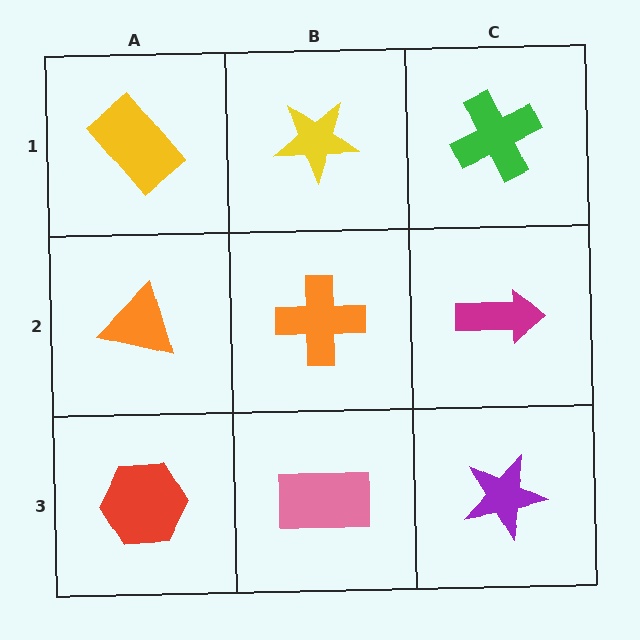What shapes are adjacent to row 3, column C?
A magenta arrow (row 2, column C), a pink rectangle (row 3, column B).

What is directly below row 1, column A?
An orange triangle.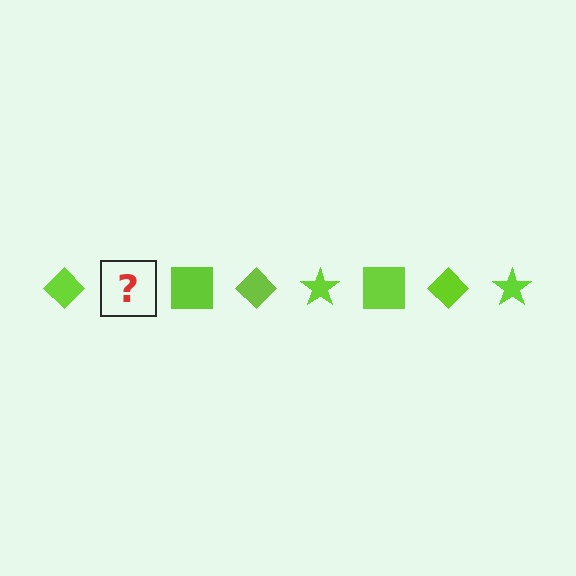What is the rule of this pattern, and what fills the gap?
The rule is that the pattern cycles through diamond, star, square shapes in lime. The gap should be filled with a lime star.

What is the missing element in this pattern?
The missing element is a lime star.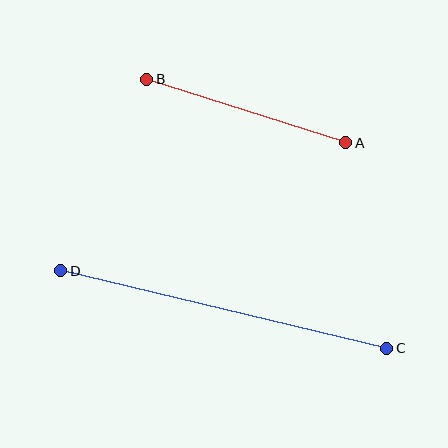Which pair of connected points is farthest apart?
Points C and D are farthest apart.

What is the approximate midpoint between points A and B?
The midpoint is at approximately (246, 111) pixels.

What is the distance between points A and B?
The distance is approximately 209 pixels.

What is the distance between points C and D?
The distance is approximately 336 pixels.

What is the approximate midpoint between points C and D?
The midpoint is at approximately (224, 310) pixels.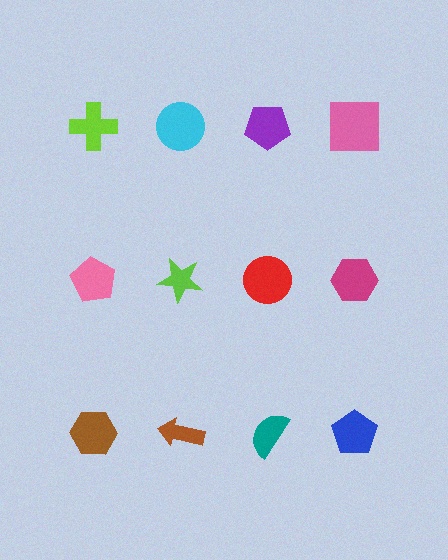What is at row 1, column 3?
A purple pentagon.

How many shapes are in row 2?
4 shapes.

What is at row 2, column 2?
A lime star.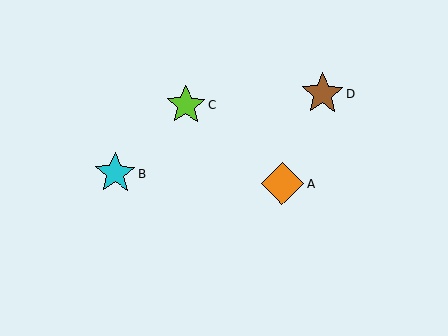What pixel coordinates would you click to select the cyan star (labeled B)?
Click at (115, 173) to select the cyan star B.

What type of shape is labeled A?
Shape A is an orange diamond.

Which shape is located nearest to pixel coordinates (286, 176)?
The orange diamond (labeled A) at (283, 184) is nearest to that location.